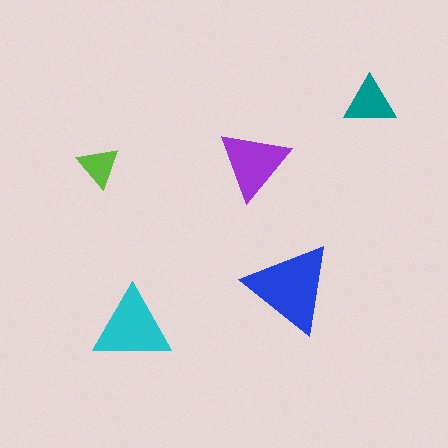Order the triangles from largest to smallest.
the blue one, the cyan one, the purple one, the teal one, the lime one.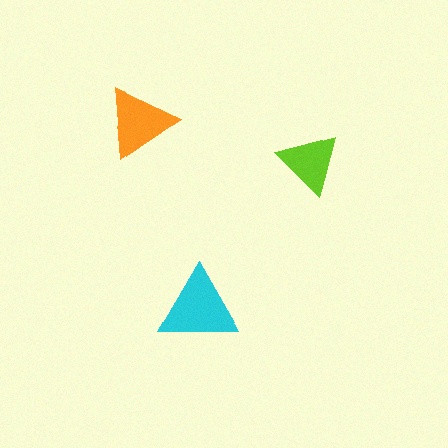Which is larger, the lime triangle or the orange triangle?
The orange one.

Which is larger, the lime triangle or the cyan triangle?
The cyan one.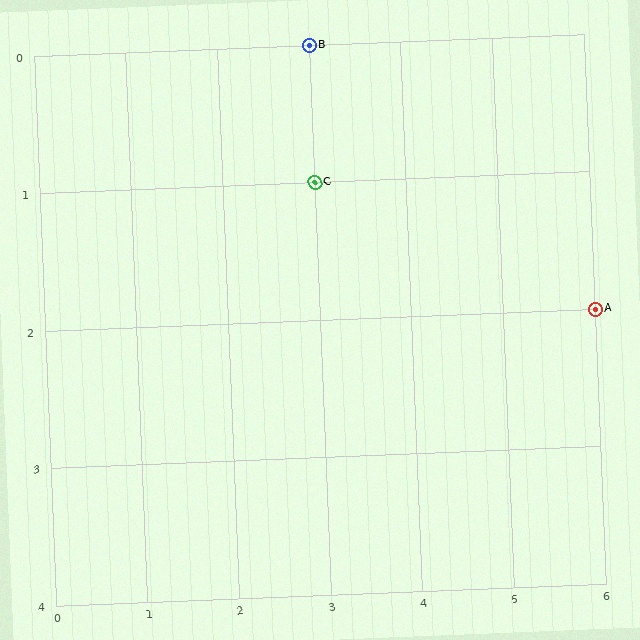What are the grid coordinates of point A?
Point A is at grid coordinates (6, 2).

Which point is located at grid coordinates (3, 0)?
Point B is at (3, 0).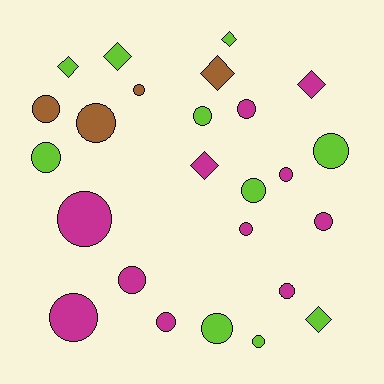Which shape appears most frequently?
Circle, with 18 objects.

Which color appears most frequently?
Magenta, with 11 objects.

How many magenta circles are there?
There are 9 magenta circles.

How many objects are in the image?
There are 25 objects.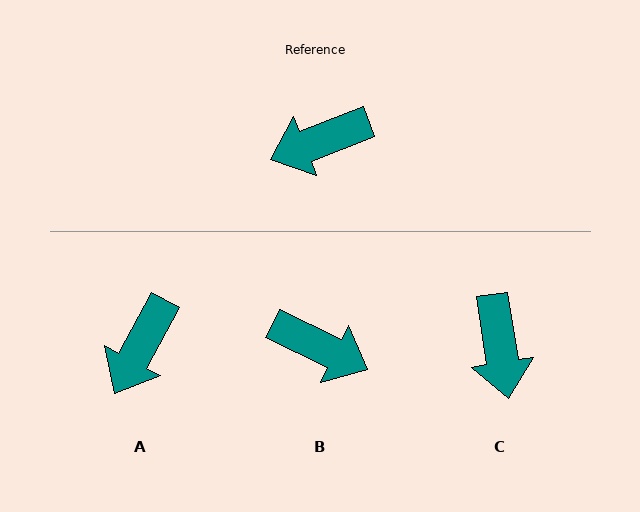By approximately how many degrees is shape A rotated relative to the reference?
Approximately 40 degrees counter-clockwise.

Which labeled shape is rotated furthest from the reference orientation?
B, about 133 degrees away.